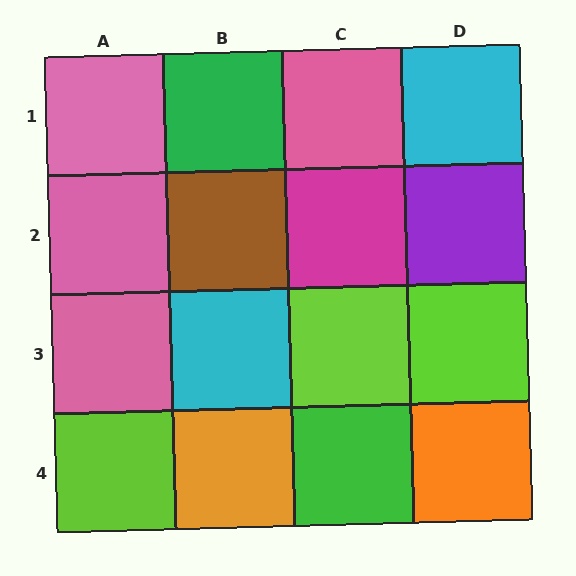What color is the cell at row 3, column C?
Lime.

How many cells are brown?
1 cell is brown.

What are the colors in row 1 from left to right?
Pink, green, pink, cyan.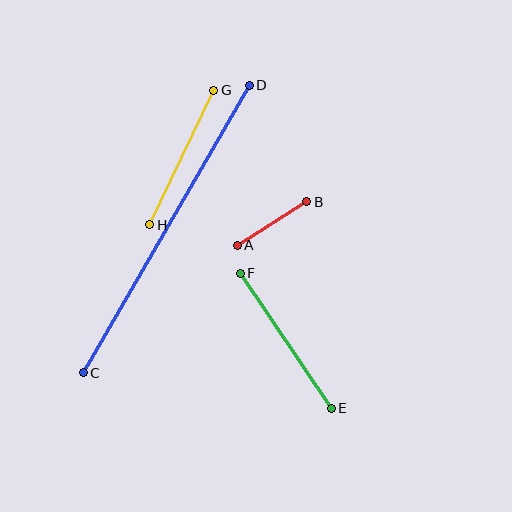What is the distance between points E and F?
The distance is approximately 163 pixels.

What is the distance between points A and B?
The distance is approximately 82 pixels.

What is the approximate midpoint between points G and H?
The midpoint is at approximately (182, 158) pixels.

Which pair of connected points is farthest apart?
Points C and D are farthest apart.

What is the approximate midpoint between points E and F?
The midpoint is at approximately (286, 341) pixels.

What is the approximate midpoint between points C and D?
The midpoint is at approximately (166, 229) pixels.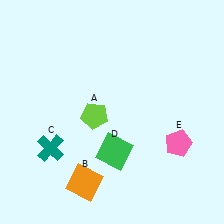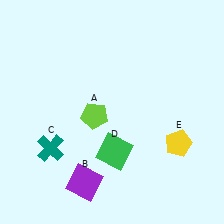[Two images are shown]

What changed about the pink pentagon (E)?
In Image 1, E is pink. In Image 2, it changed to yellow.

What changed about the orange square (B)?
In Image 1, B is orange. In Image 2, it changed to purple.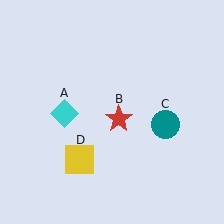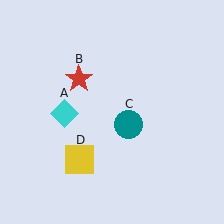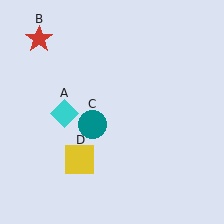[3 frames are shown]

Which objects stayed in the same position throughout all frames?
Cyan diamond (object A) and yellow square (object D) remained stationary.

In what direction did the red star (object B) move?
The red star (object B) moved up and to the left.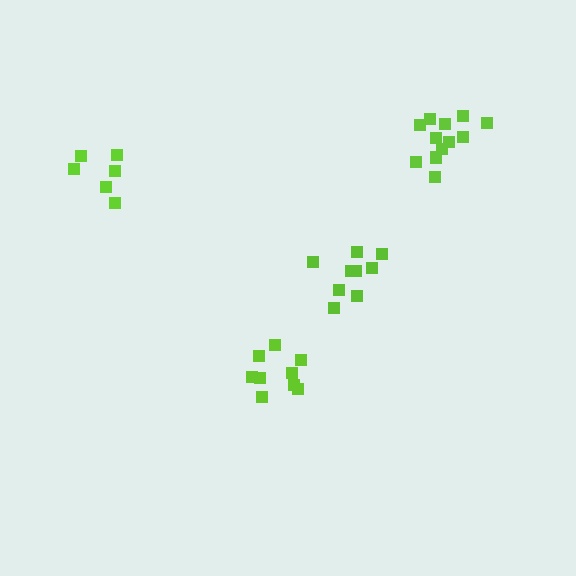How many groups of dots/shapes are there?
There are 4 groups.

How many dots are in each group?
Group 1: 9 dots, Group 2: 6 dots, Group 3: 12 dots, Group 4: 9 dots (36 total).